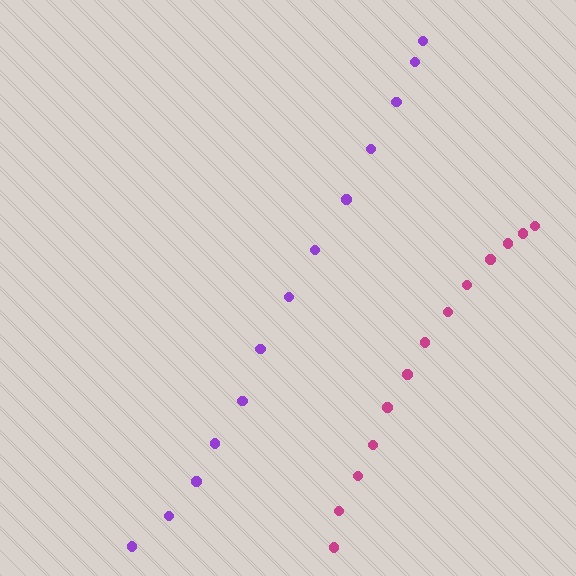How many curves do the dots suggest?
There are 2 distinct paths.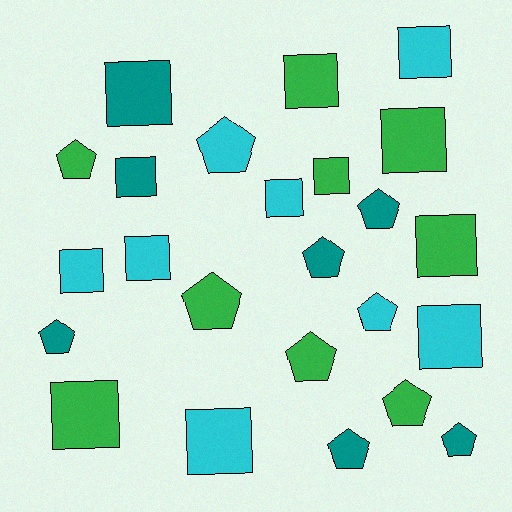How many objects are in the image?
There are 24 objects.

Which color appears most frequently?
Green, with 9 objects.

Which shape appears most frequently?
Square, with 13 objects.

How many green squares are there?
There are 5 green squares.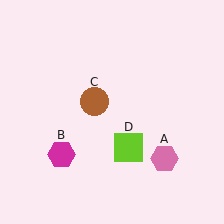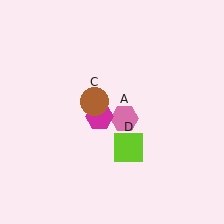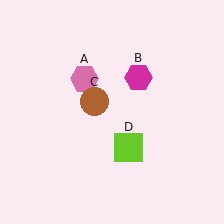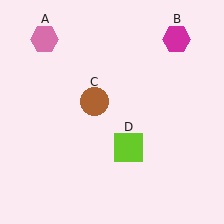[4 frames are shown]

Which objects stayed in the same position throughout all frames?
Brown circle (object C) and lime square (object D) remained stationary.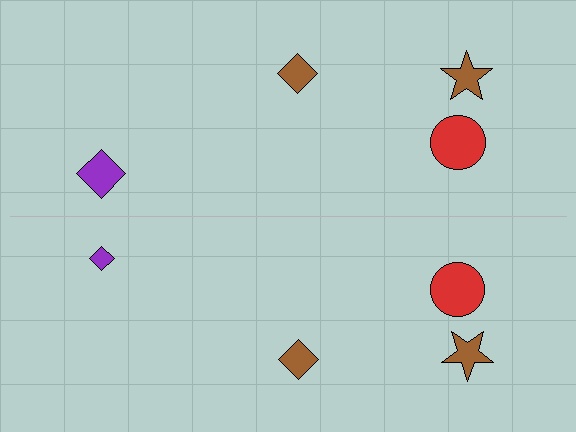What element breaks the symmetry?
The purple diamond on the bottom side has a different size than its mirror counterpart.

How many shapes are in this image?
There are 8 shapes in this image.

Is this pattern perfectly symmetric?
No, the pattern is not perfectly symmetric. The purple diamond on the bottom side has a different size than its mirror counterpart.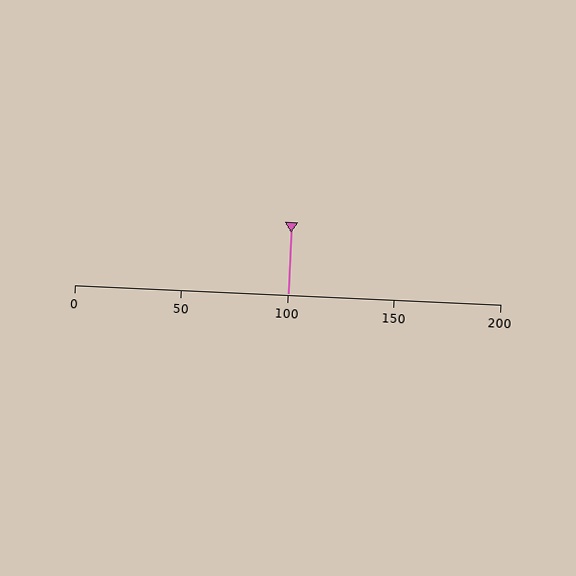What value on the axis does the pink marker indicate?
The marker indicates approximately 100.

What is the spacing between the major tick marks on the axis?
The major ticks are spaced 50 apart.